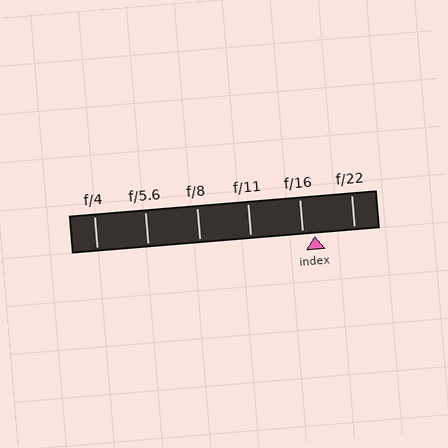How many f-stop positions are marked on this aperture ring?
There are 6 f-stop positions marked.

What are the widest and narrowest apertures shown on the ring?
The widest aperture shown is f/4 and the narrowest is f/22.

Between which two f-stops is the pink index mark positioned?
The index mark is between f/16 and f/22.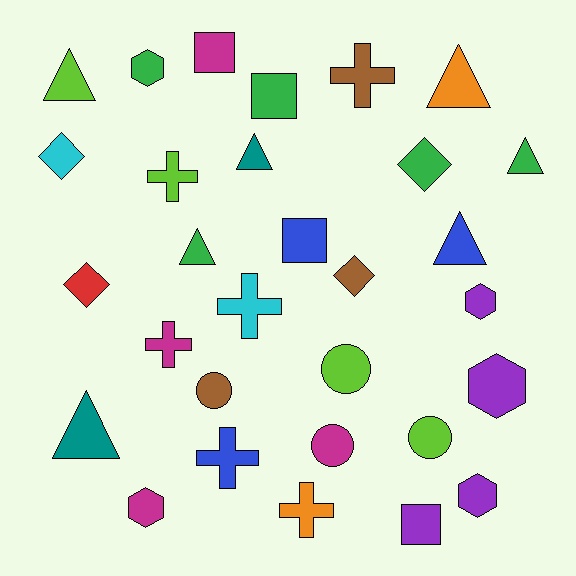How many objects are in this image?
There are 30 objects.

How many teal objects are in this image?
There are 2 teal objects.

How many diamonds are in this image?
There are 4 diamonds.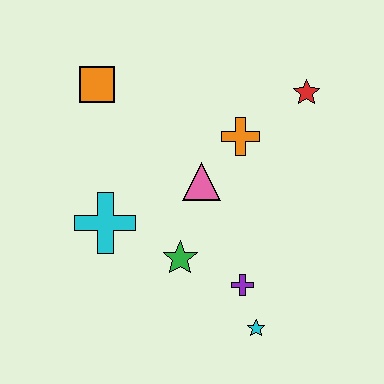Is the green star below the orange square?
Yes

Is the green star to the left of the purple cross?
Yes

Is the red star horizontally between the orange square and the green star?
No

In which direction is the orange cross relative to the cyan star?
The orange cross is above the cyan star.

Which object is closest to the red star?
The orange cross is closest to the red star.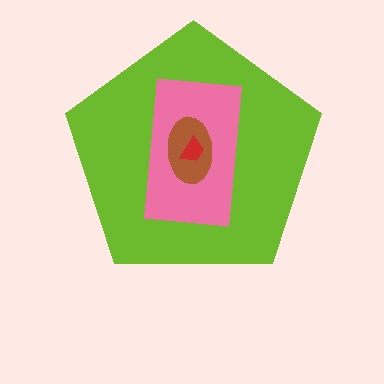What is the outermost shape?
The lime pentagon.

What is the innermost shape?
The red trapezoid.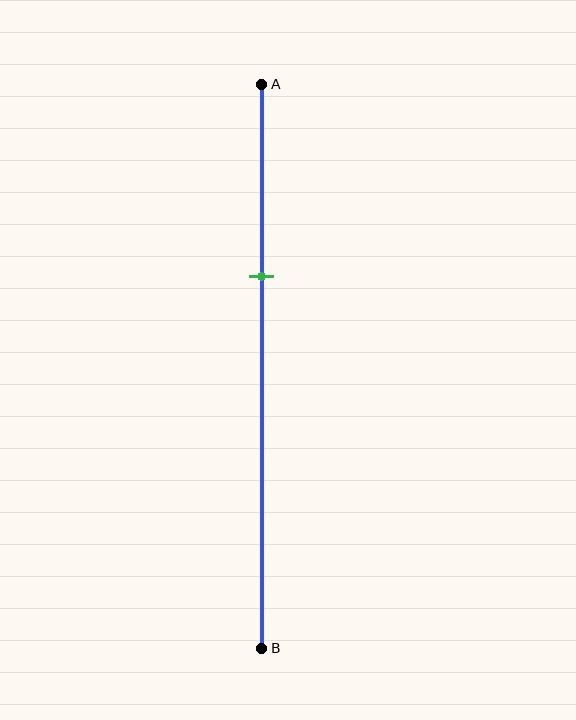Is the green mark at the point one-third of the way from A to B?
Yes, the mark is approximately at the one-third point.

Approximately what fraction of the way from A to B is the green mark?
The green mark is approximately 35% of the way from A to B.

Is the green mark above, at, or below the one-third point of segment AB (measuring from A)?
The green mark is approximately at the one-third point of segment AB.